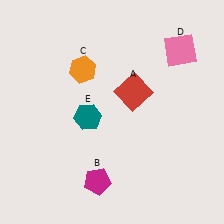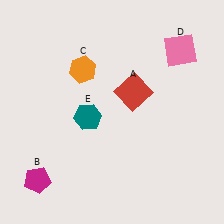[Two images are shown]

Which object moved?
The magenta pentagon (B) moved left.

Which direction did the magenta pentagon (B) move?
The magenta pentagon (B) moved left.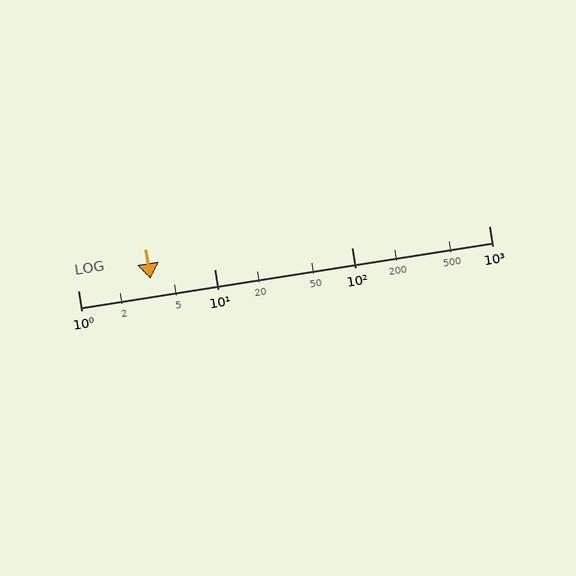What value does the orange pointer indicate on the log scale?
The pointer indicates approximately 3.4.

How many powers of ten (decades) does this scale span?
The scale spans 3 decades, from 1 to 1000.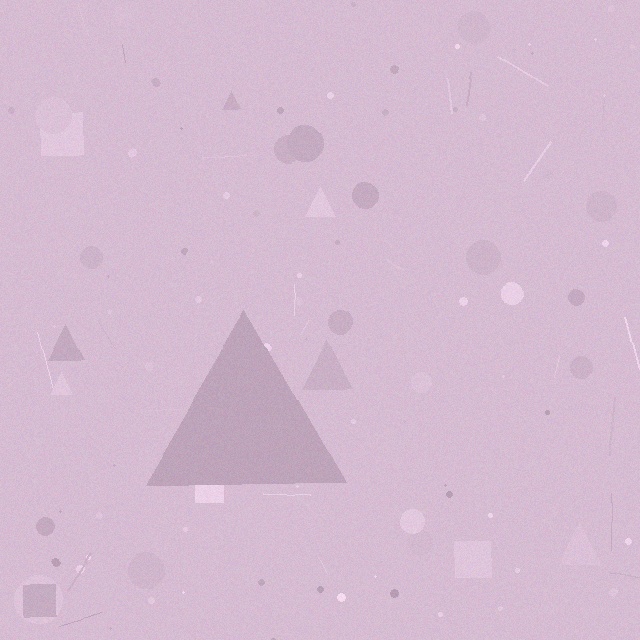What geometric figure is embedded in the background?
A triangle is embedded in the background.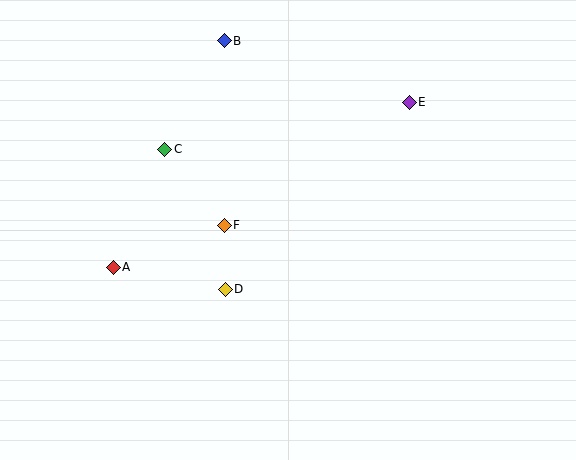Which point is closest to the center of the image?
Point F at (224, 225) is closest to the center.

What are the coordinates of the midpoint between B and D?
The midpoint between B and D is at (225, 165).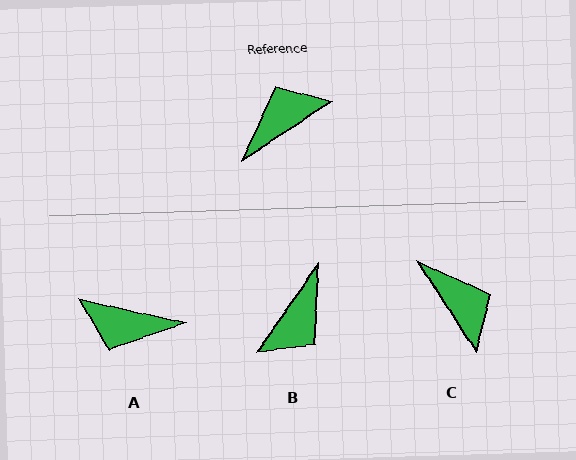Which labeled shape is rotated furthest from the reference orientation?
B, about 158 degrees away.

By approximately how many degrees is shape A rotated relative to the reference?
Approximately 134 degrees counter-clockwise.